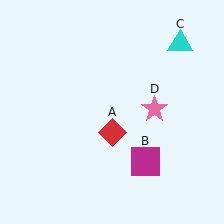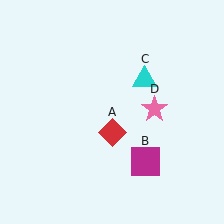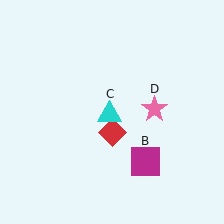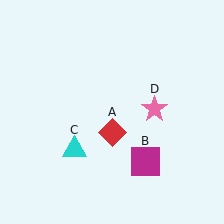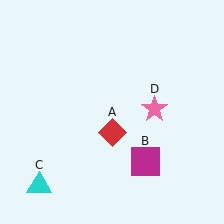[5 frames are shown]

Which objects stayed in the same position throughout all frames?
Red diamond (object A) and magenta square (object B) and pink star (object D) remained stationary.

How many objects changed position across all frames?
1 object changed position: cyan triangle (object C).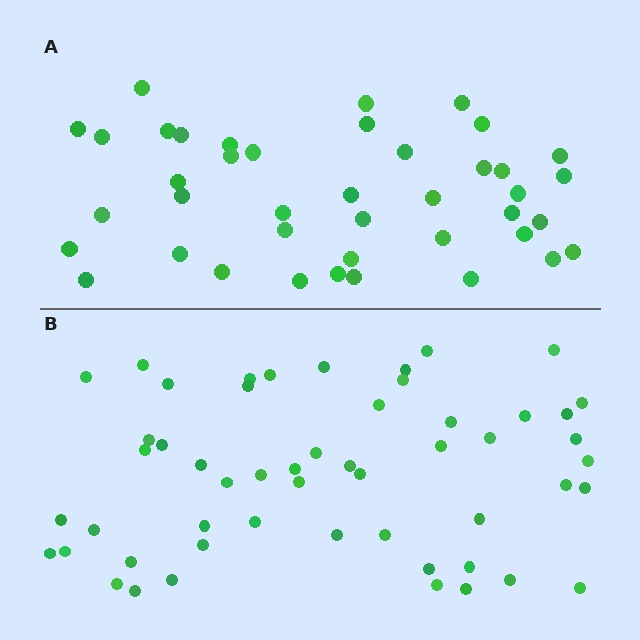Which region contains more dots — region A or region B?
Region B (the bottom region) has more dots.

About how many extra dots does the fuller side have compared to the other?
Region B has roughly 12 or so more dots than region A.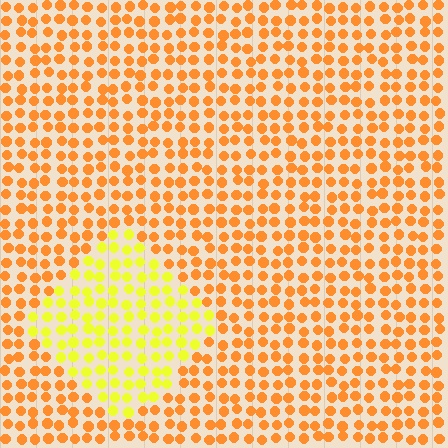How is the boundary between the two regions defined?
The boundary is defined purely by a slight shift in hue (about 37 degrees). Spacing, size, and orientation are identical on both sides.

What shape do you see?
I see a diamond.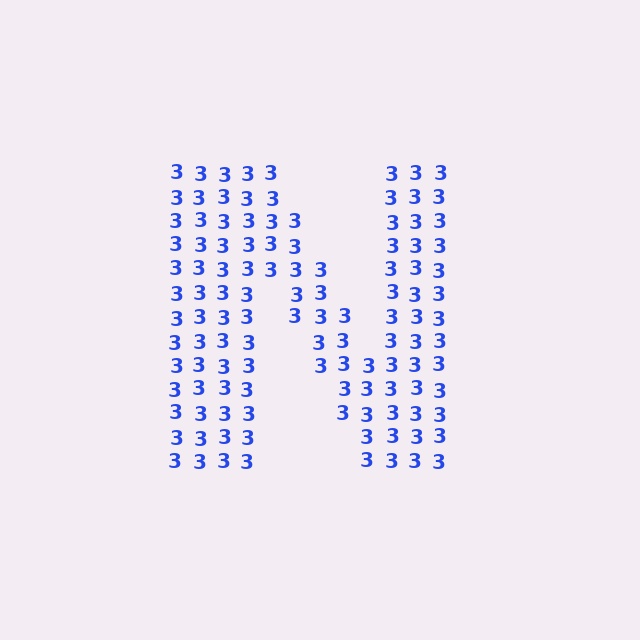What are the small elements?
The small elements are digit 3's.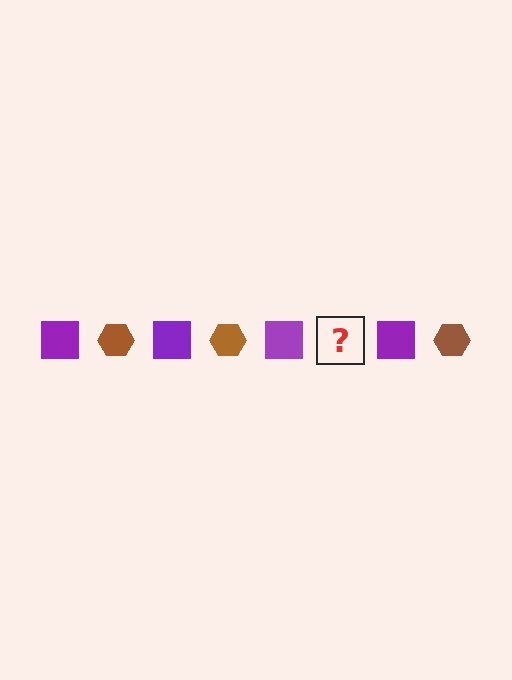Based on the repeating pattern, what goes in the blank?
The blank should be a brown hexagon.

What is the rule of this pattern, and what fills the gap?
The rule is that the pattern alternates between purple square and brown hexagon. The gap should be filled with a brown hexagon.